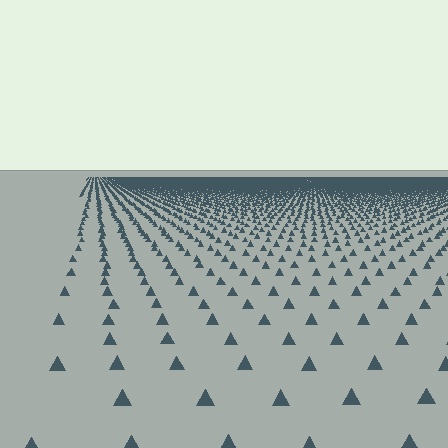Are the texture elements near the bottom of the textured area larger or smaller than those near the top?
Larger. Near the bottom, elements are closer to the viewer and appear at a bigger on-screen size.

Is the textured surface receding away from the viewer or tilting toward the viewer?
The surface is receding away from the viewer. Texture elements get smaller and denser toward the top.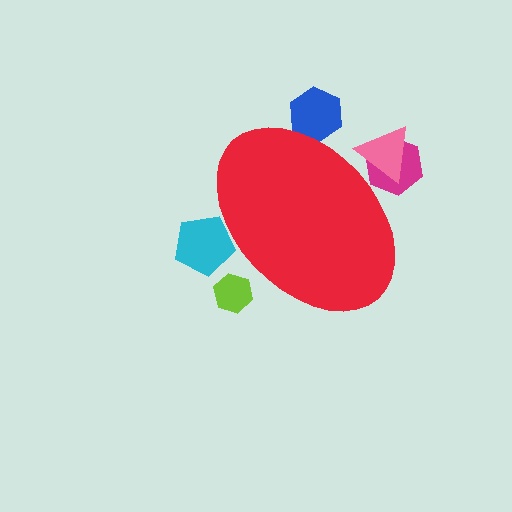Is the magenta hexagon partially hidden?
Yes, the magenta hexagon is partially hidden behind the red ellipse.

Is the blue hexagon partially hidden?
Yes, the blue hexagon is partially hidden behind the red ellipse.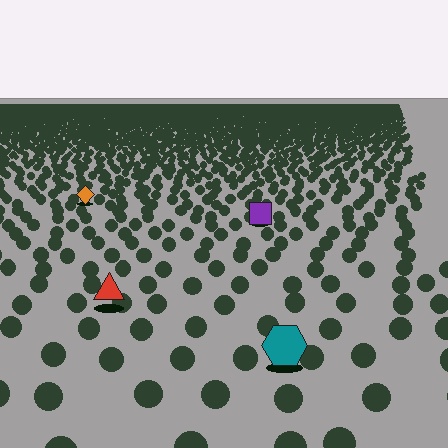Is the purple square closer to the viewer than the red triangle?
No. The red triangle is closer — you can tell from the texture gradient: the ground texture is coarser near it.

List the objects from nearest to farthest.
From nearest to farthest: the teal hexagon, the red triangle, the purple square, the orange diamond.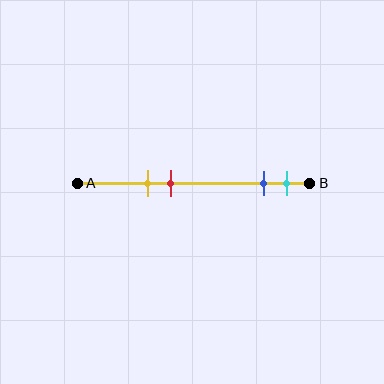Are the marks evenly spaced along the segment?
No, the marks are not evenly spaced.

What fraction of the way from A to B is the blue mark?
The blue mark is approximately 80% (0.8) of the way from A to B.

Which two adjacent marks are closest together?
The blue and cyan marks are the closest adjacent pair.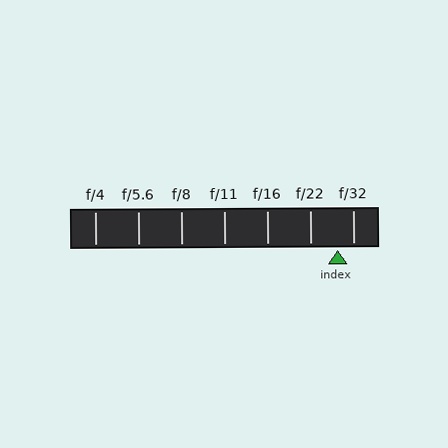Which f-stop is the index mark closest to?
The index mark is closest to f/32.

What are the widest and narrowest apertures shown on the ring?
The widest aperture shown is f/4 and the narrowest is f/32.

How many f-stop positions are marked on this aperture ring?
There are 7 f-stop positions marked.